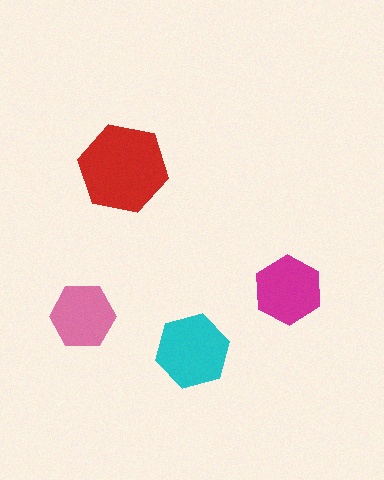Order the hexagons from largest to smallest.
the red one, the cyan one, the magenta one, the pink one.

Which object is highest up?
The red hexagon is topmost.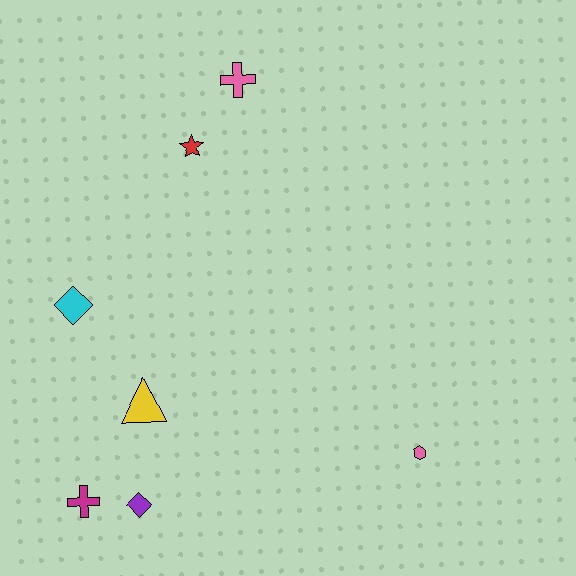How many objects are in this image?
There are 7 objects.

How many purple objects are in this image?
There is 1 purple object.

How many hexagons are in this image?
There is 1 hexagon.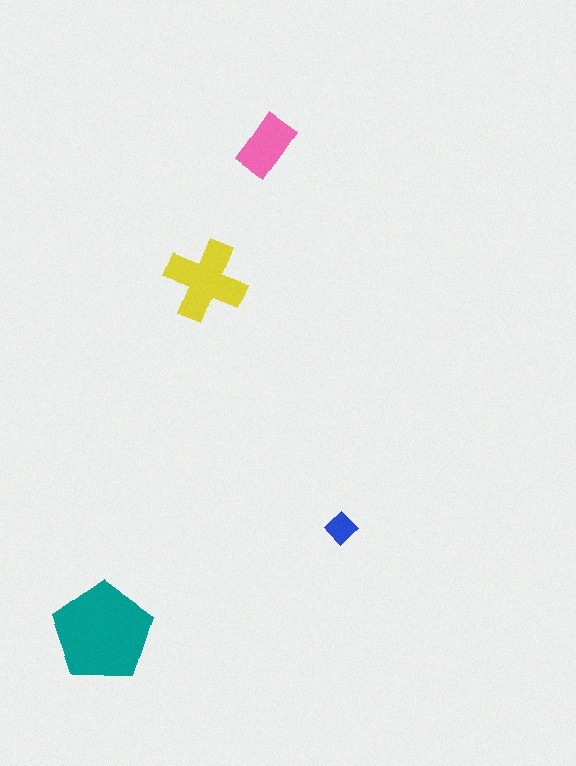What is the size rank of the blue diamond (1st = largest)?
4th.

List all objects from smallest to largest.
The blue diamond, the pink rectangle, the yellow cross, the teal pentagon.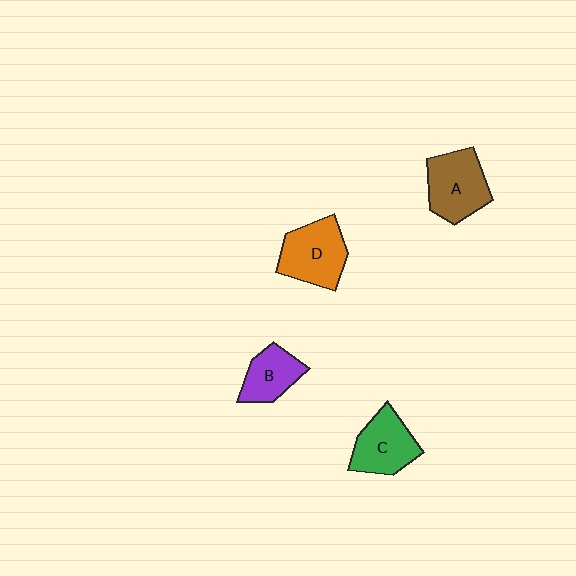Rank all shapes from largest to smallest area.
From largest to smallest: D (orange), A (brown), C (green), B (purple).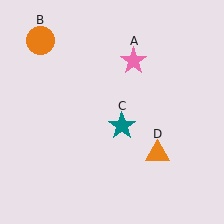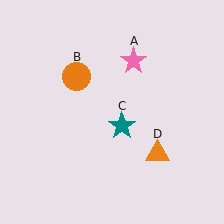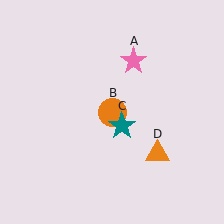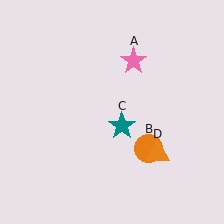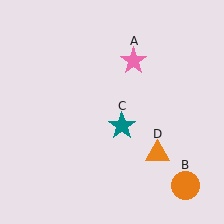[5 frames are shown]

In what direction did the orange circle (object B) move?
The orange circle (object B) moved down and to the right.